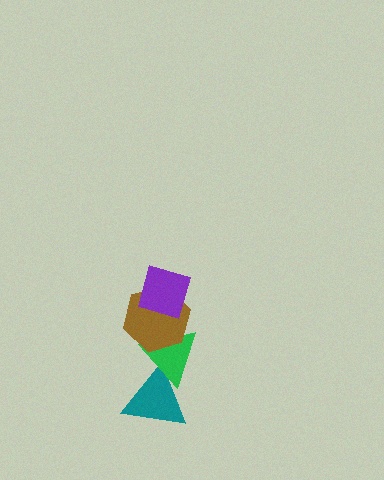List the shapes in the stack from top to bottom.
From top to bottom: the purple diamond, the brown hexagon, the green triangle, the teal triangle.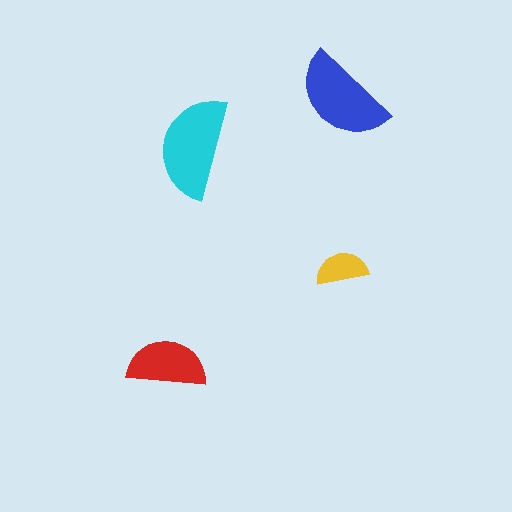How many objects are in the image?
There are 4 objects in the image.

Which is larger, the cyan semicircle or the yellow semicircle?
The cyan one.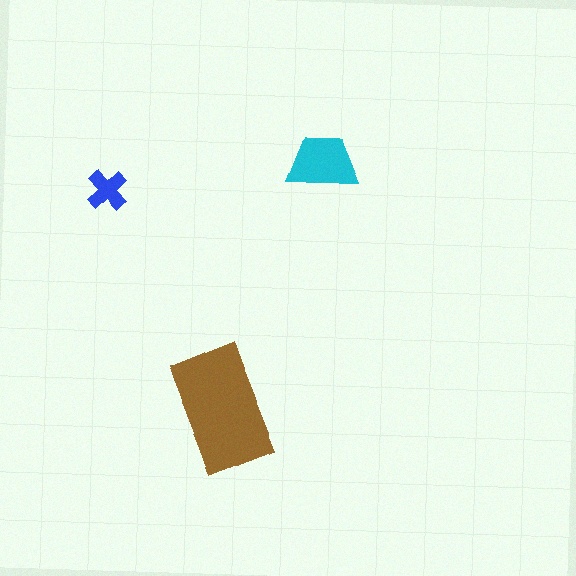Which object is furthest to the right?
The cyan trapezoid is rightmost.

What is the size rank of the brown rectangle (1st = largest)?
1st.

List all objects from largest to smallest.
The brown rectangle, the cyan trapezoid, the blue cross.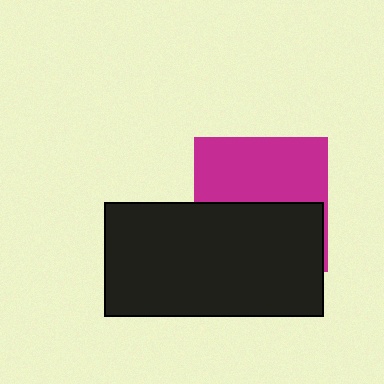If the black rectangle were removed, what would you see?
You would see the complete magenta square.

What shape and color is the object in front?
The object in front is a black rectangle.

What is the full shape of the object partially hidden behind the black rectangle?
The partially hidden object is a magenta square.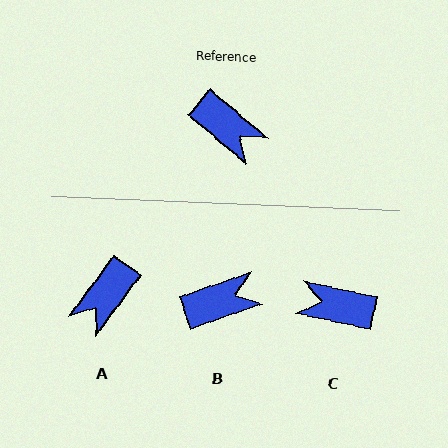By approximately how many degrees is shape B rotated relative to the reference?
Approximately 59 degrees counter-clockwise.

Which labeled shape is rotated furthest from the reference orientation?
C, about 152 degrees away.